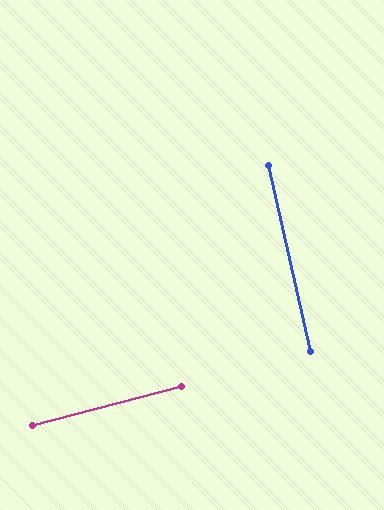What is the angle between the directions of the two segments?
Approximately 88 degrees.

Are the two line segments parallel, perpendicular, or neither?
Perpendicular — they meet at approximately 88°.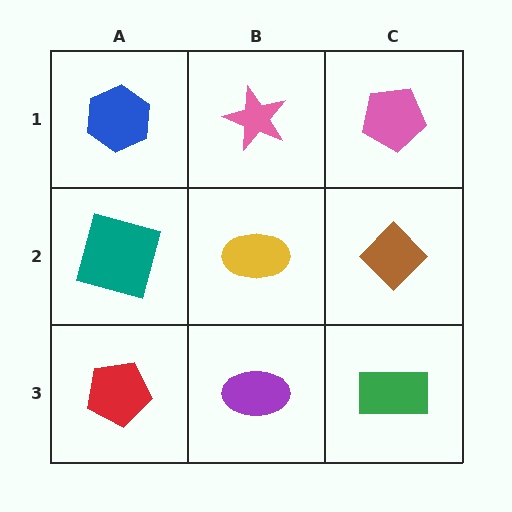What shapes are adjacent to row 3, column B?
A yellow ellipse (row 2, column B), a red pentagon (row 3, column A), a green rectangle (row 3, column C).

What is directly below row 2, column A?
A red pentagon.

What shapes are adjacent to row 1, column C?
A brown diamond (row 2, column C), a pink star (row 1, column B).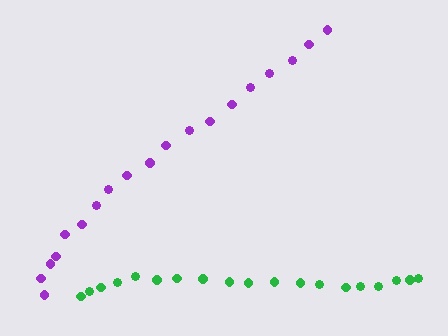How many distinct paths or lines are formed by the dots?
There are 2 distinct paths.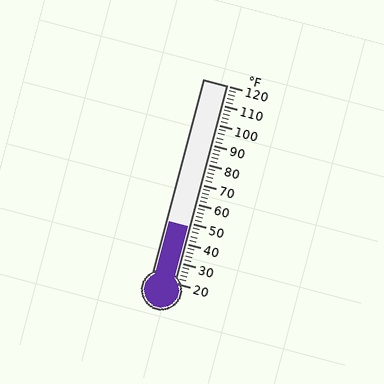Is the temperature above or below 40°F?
The temperature is above 40°F.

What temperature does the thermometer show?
The thermometer shows approximately 48°F.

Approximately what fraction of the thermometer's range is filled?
The thermometer is filled to approximately 30% of its range.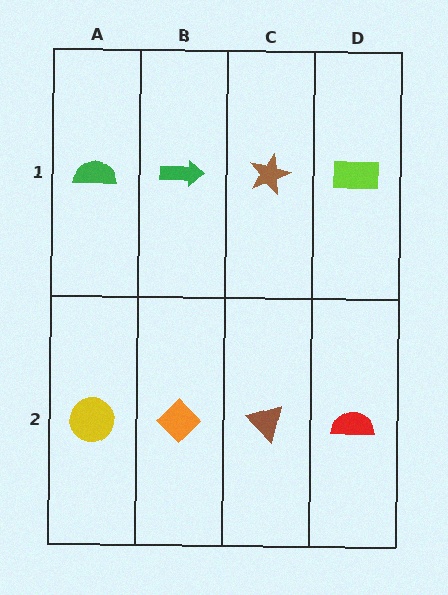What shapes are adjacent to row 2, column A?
A green semicircle (row 1, column A), an orange diamond (row 2, column B).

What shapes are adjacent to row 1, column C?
A brown triangle (row 2, column C), a green arrow (row 1, column B), a lime rectangle (row 1, column D).